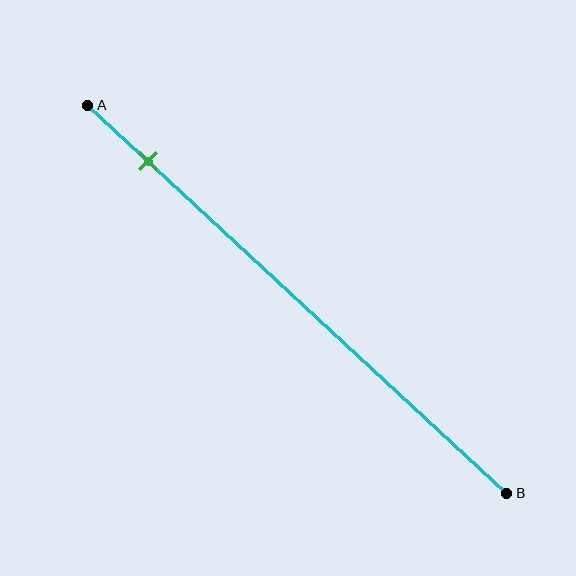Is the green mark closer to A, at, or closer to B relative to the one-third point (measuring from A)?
The green mark is closer to point A than the one-third point of segment AB.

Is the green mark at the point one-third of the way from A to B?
No, the mark is at about 15% from A, not at the 33% one-third point.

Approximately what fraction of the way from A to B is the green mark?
The green mark is approximately 15% of the way from A to B.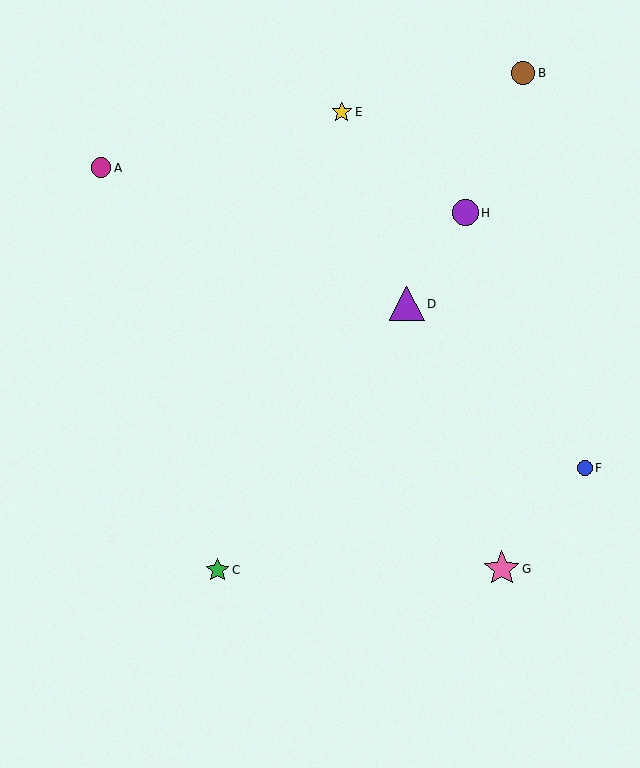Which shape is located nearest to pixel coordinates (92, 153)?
The magenta circle (labeled A) at (101, 168) is nearest to that location.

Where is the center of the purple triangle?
The center of the purple triangle is at (407, 304).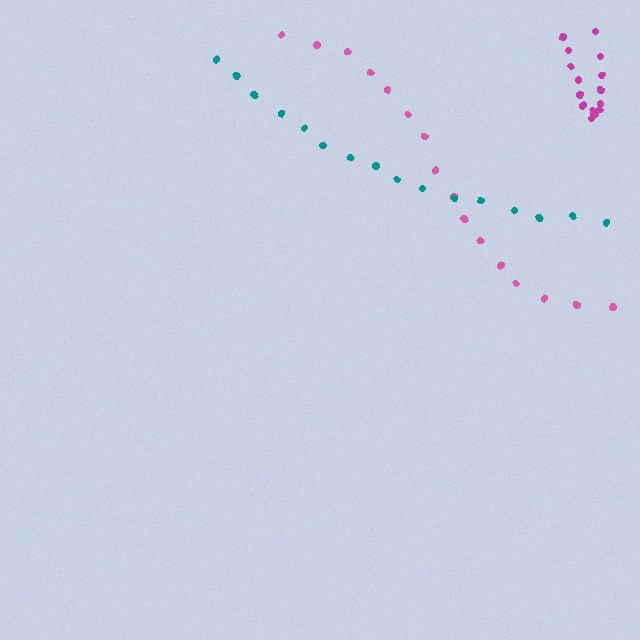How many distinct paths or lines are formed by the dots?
There are 3 distinct paths.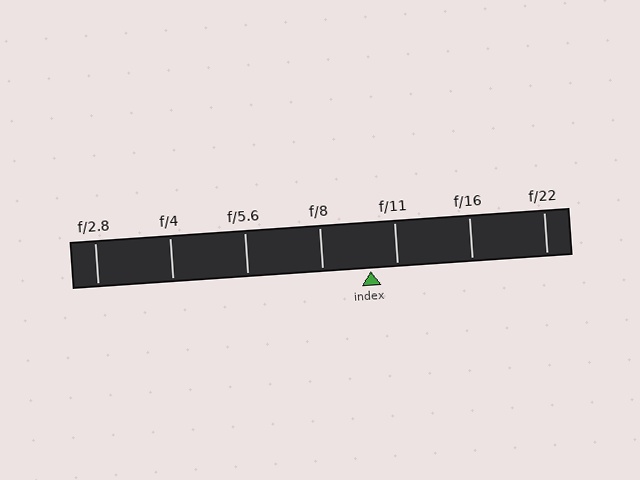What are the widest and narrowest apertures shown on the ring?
The widest aperture shown is f/2.8 and the narrowest is f/22.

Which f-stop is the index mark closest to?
The index mark is closest to f/11.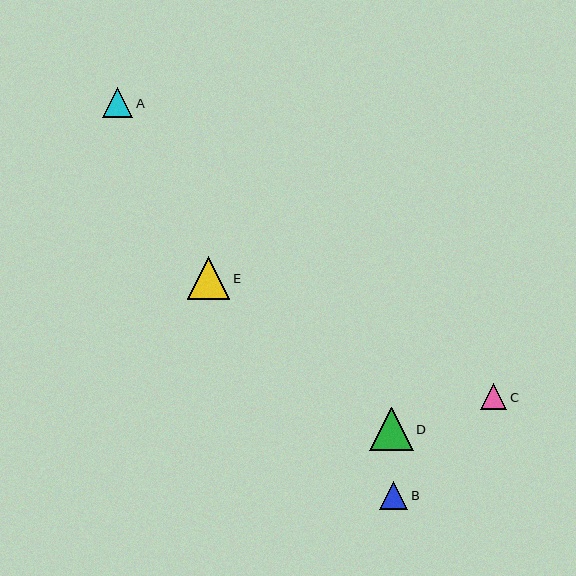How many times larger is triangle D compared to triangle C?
Triangle D is approximately 1.7 times the size of triangle C.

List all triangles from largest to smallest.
From largest to smallest: D, E, A, B, C.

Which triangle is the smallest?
Triangle C is the smallest with a size of approximately 26 pixels.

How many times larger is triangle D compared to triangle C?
Triangle D is approximately 1.7 times the size of triangle C.